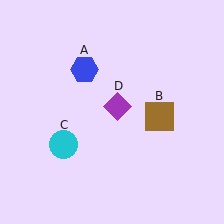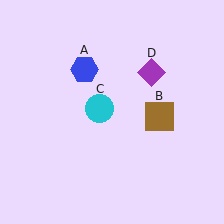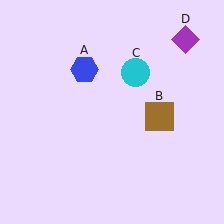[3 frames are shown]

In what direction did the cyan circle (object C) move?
The cyan circle (object C) moved up and to the right.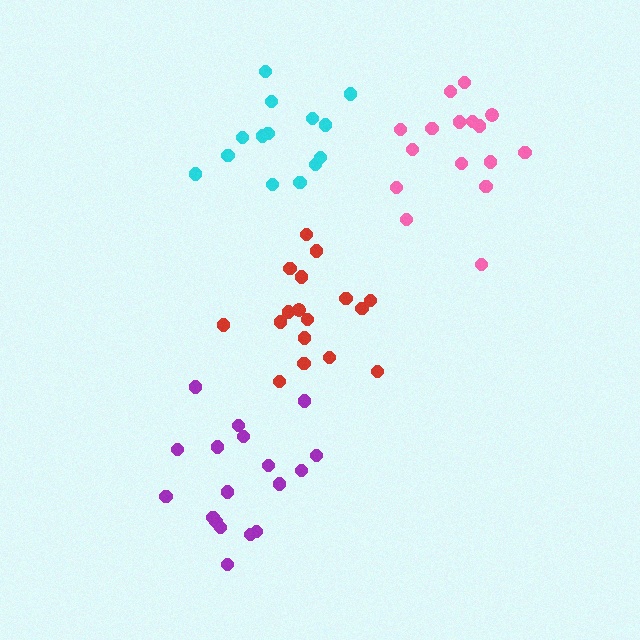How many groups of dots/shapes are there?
There are 4 groups.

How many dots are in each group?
Group 1: 16 dots, Group 2: 17 dots, Group 3: 14 dots, Group 4: 18 dots (65 total).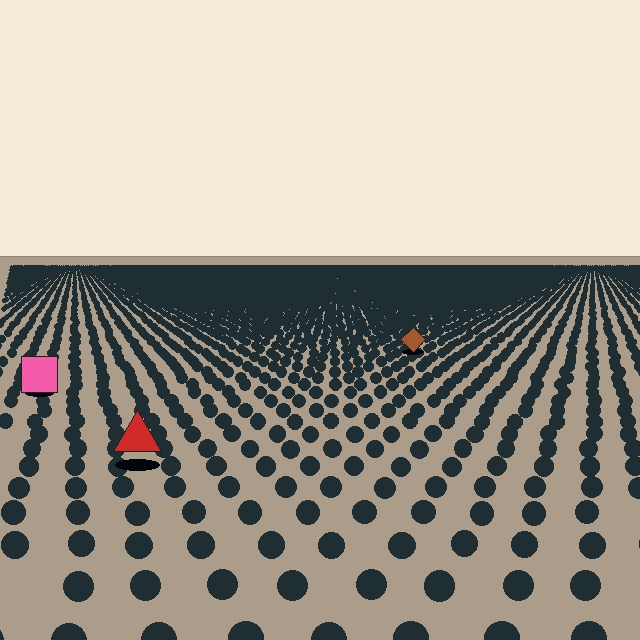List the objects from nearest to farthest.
From nearest to farthest: the red triangle, the pink square, the brown diamond.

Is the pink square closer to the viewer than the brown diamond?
Yes. The pink square is closer — you can tell from the texture gradient: the ground texture is coarser near it.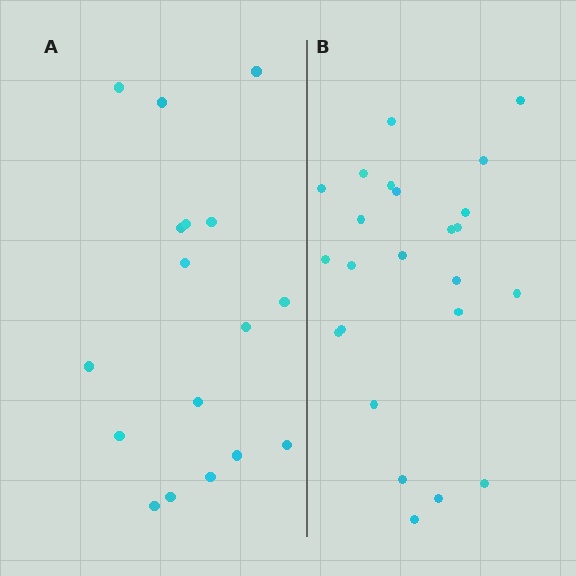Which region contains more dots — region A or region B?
Region B (the right region) has more dots.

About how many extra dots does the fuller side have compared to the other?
Region B has roughly 8 or so more dots than region A.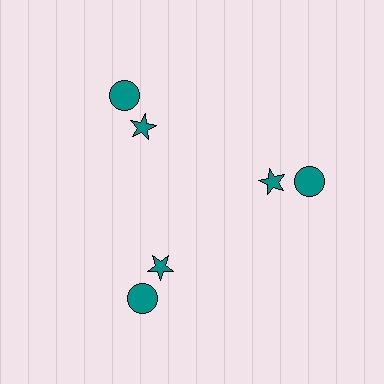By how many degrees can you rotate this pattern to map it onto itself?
The pattern maps onto itself every 120 degrees of rotation.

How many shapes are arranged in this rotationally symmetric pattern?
There are 6 shapes, arranged in 3 groups of 2.